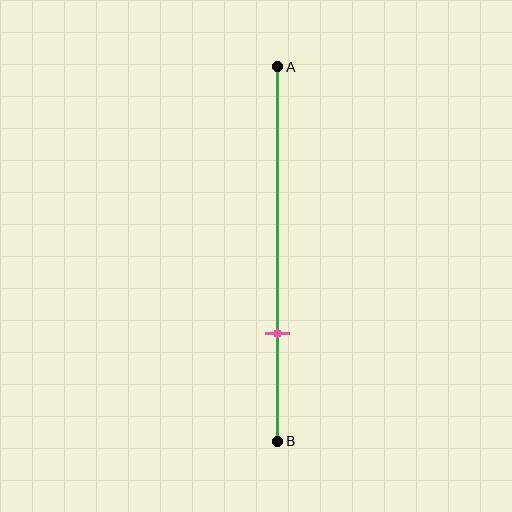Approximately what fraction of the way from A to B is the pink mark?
The pink mark is approximately 70% of the way from A to B.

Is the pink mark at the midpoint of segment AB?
No, the mark is at about 70% from A, not at the 50% midpoint.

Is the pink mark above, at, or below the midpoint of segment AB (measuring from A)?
The pink mark is below the midpoint of segment AB.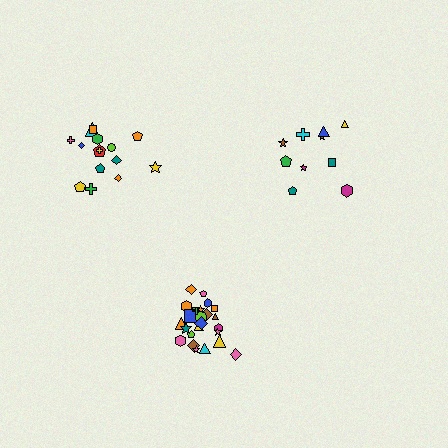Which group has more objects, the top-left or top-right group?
The top-left group.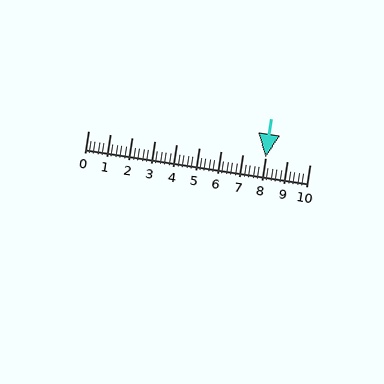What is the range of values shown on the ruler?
The ruler shows values from 0 to 10.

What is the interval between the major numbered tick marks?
The major tick marks are spaced 1 units apart.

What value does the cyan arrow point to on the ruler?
The cyan arrow points to approximately 8.0.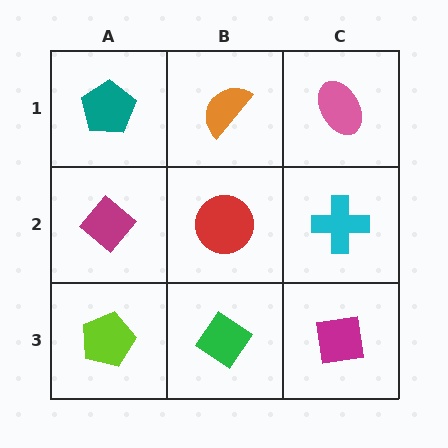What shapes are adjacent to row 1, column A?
A magenta diamond (row 2, column A), an orange semicircle (row 1, column B).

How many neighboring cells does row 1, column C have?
2.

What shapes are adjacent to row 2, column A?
A teal pentagon (row 1, column A), a lime pentagon (row 3, column A), a red circle (row 2, column B).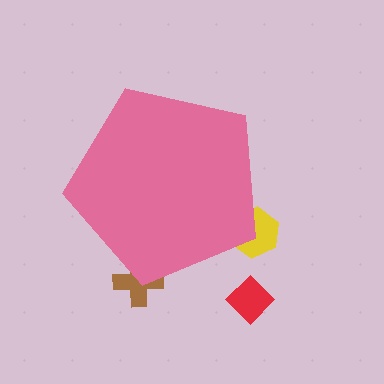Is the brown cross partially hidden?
Yes, the brown cross is partially hidden behind the pink pentagon.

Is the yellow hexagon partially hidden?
Yes, the yellow hexagon is partially hidden behind the pink pentagon.